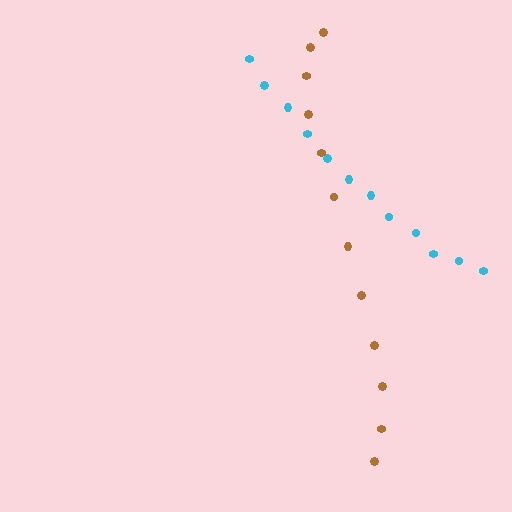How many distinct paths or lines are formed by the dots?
There are 2 distinct paths.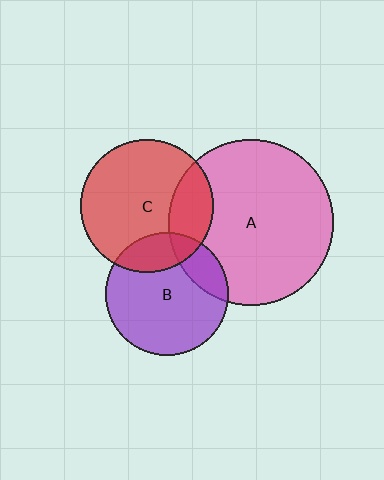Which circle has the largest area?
Circle A (pink).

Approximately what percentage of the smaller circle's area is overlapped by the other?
Approximately 20%.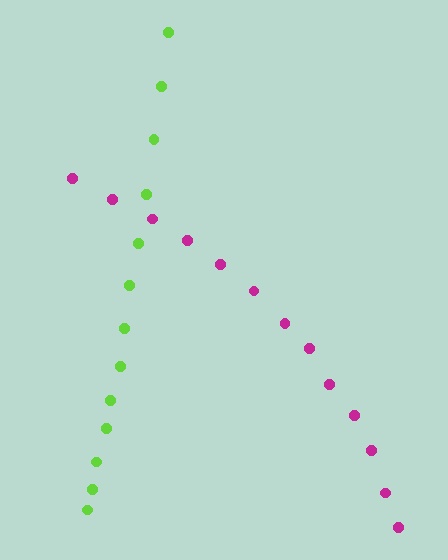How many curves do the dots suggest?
There are 2 distinct paths.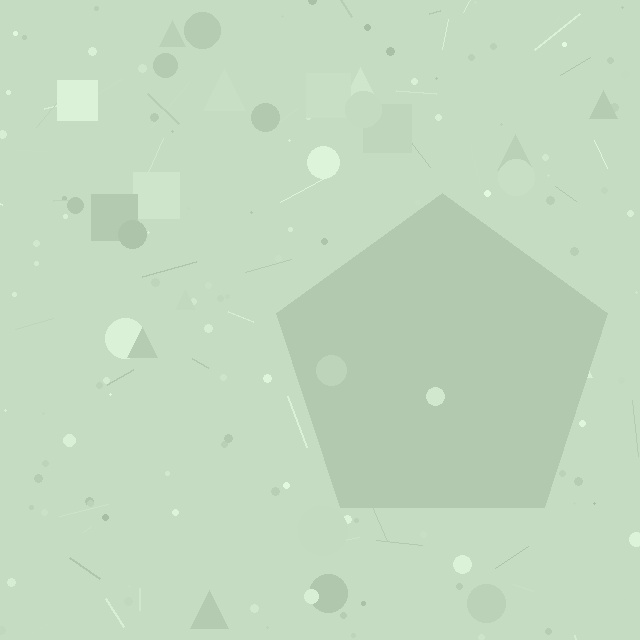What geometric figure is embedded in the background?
A pentagon is embedded in the background.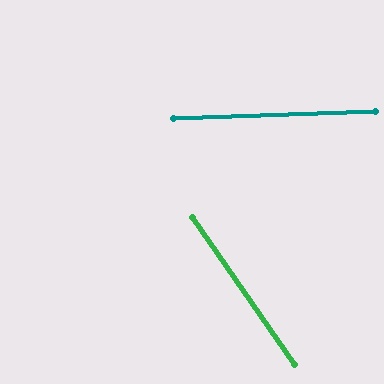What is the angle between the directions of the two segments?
Approximately 57 degrees.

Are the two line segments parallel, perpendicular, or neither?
Neither parallel nor perpendicular — they differ by about 57°.